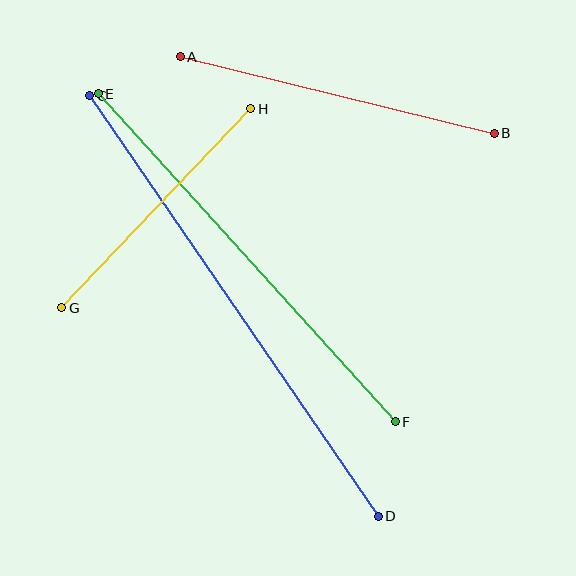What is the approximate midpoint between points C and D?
The midpoint is at approximately (234, 306) pixels.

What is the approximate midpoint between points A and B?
The midpoint is at approximately (337, 95) pixels.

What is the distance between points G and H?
The distance is approximately 275 pixels.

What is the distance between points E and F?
The distance is approximately 442 pixels.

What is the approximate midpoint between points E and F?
The midpoint is at approximately (247, 258) pixels.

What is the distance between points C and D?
The distance is approximately 510 pixels.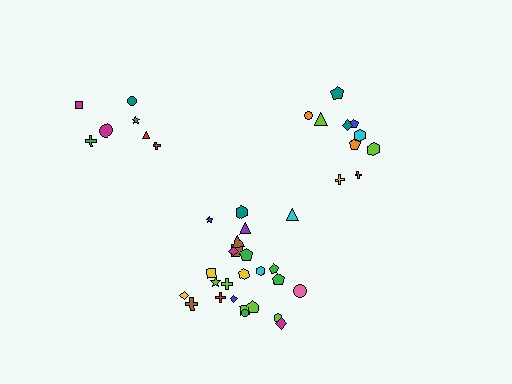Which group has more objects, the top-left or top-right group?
The top-right group.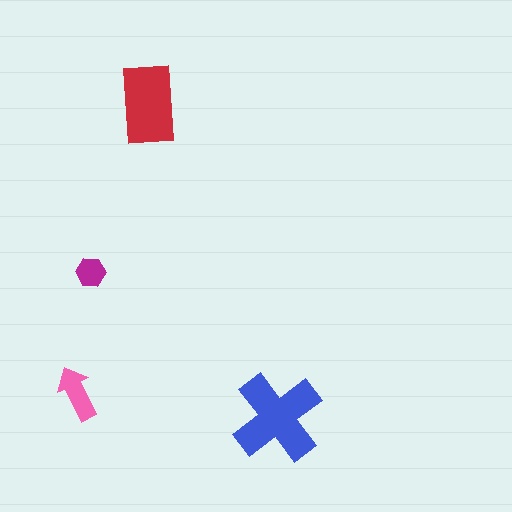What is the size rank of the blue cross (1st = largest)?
1st.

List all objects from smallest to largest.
The magenta hexagon, the pink arrow, the red rectangle, the blue cross.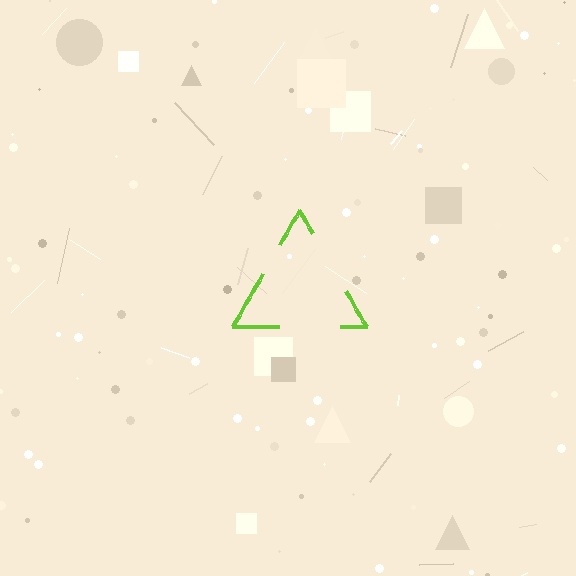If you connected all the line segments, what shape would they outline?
They would outline a triangle.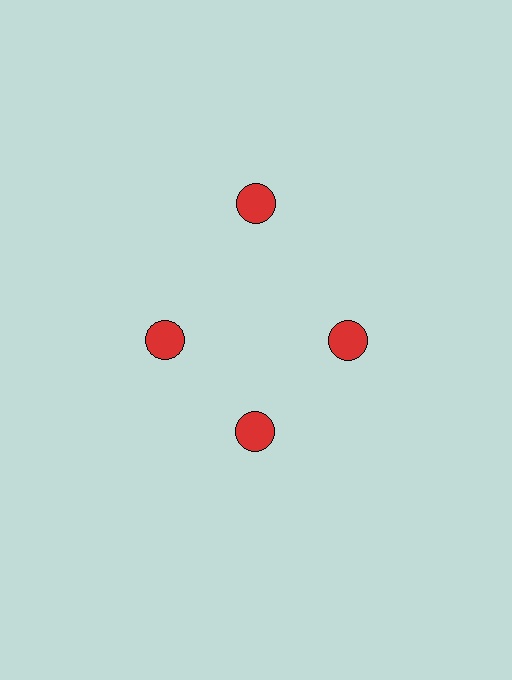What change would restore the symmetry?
The symmetry would be restored by moving it inward, back onto the ring so that all 4 circles sit at equal angles and equal distance from the center.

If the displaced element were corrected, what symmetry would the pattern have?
It would have 4-fold rotational symmetry — the pattern would map onto itself every 90 degrees.